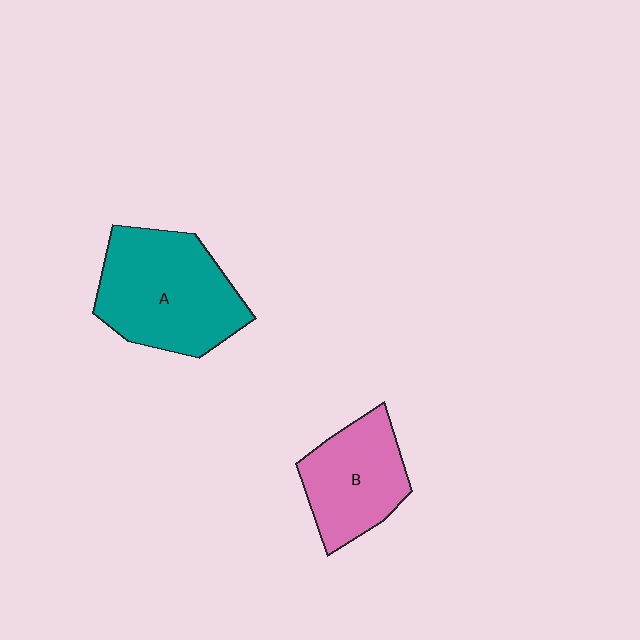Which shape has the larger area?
Shape A (teal).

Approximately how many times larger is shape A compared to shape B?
Approximately 1.4 times.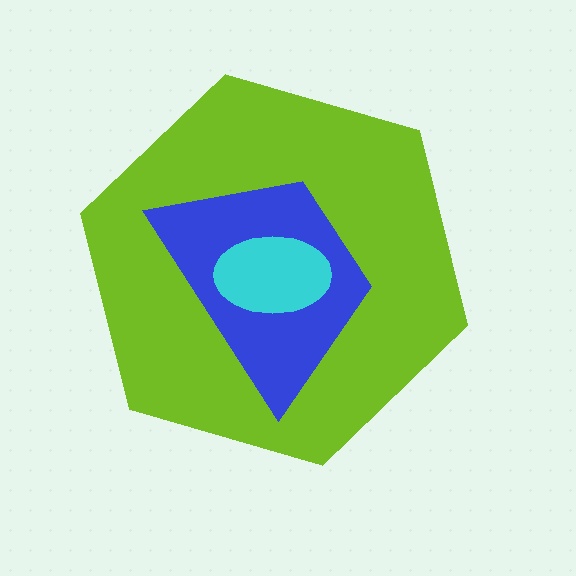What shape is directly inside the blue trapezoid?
The cyan ellipse.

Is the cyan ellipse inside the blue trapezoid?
Yes.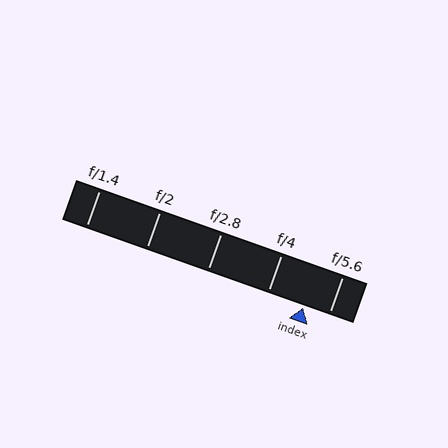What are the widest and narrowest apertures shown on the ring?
The widest aperture shown is f/1.4 and the narrowest is f/5.6.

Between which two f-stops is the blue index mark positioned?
The index mark is between f/4 and f/5.6.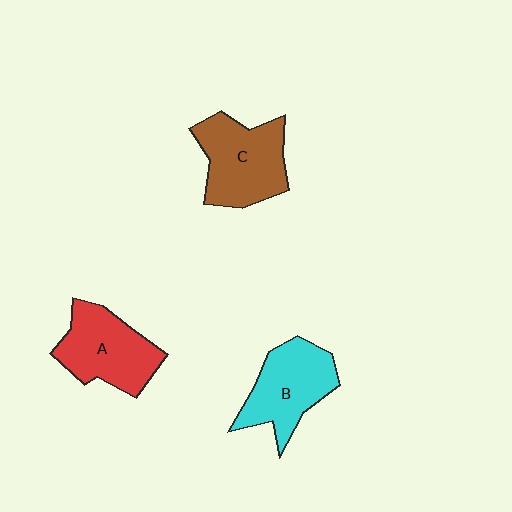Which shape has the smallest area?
Shape B (cyan).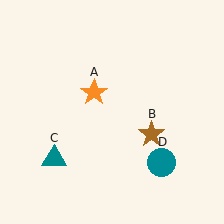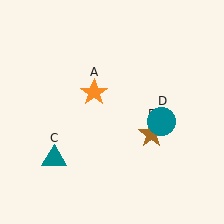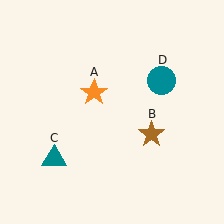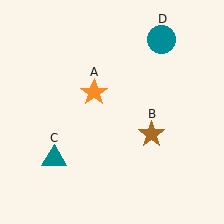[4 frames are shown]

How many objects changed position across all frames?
1 object changed position: teal circle (object D).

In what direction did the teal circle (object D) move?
The teal circle (object D) moved up.